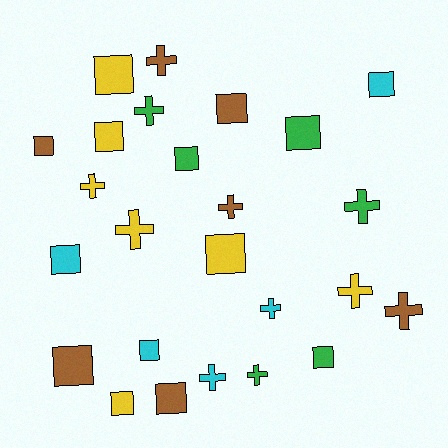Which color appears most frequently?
Yellow, with 7 objects.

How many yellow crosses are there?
There are 3 yellow crosses.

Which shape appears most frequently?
Square, with 14 objects.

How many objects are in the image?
There are 25 objects.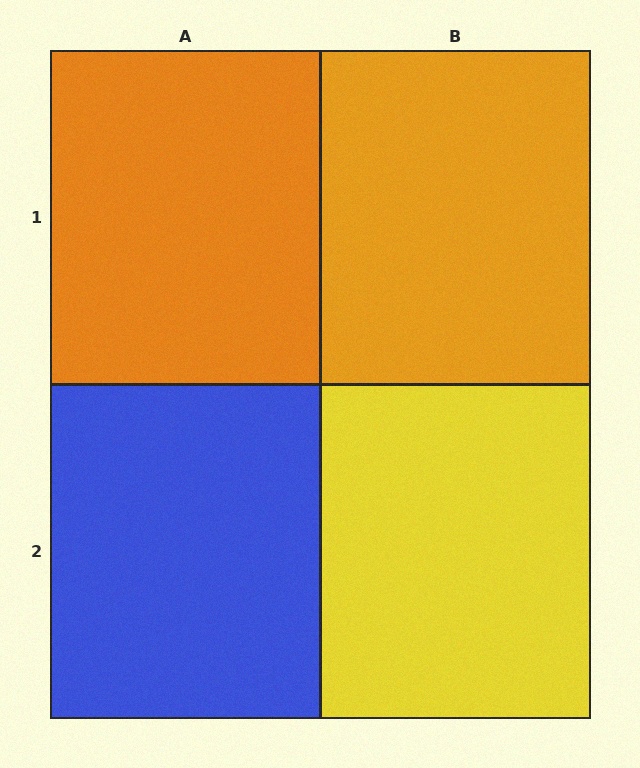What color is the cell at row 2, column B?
Yellow.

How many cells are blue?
1 cell is blue.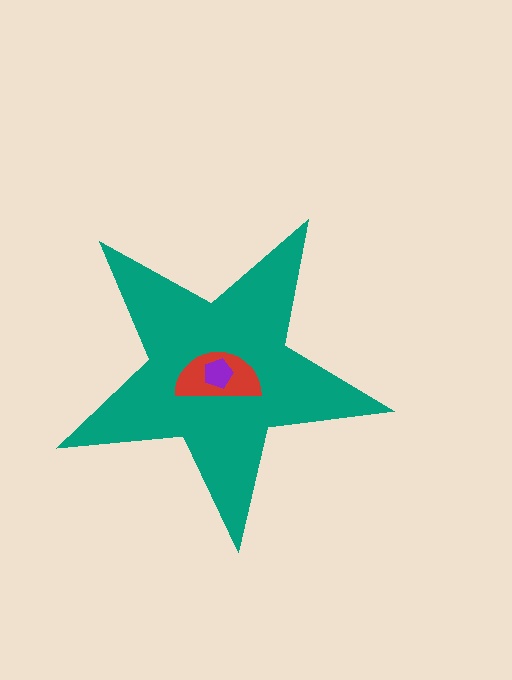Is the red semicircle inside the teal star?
Yes.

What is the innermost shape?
The purple pentagon.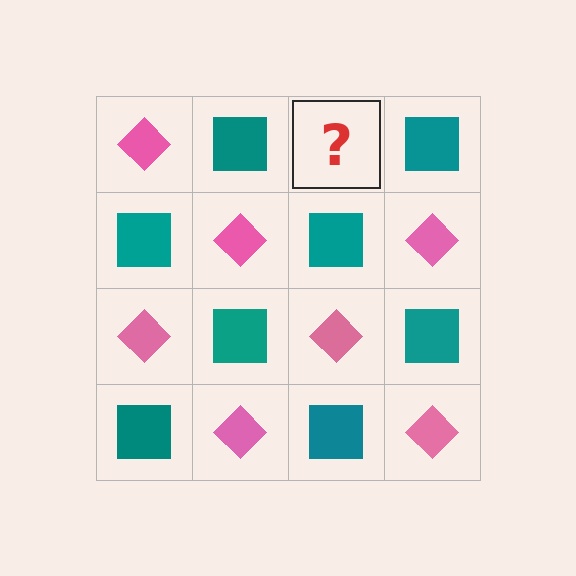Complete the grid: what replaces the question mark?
The question mark should be replaced with a pink diamond.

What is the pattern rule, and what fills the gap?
The rule is that it alternates pink diamond and teal square in a checkerboard pattern. The gap should be filled with a pink diamond.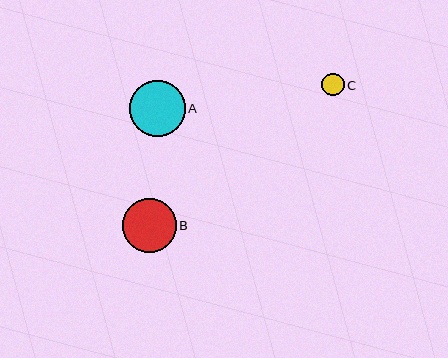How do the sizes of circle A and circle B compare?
Circle A and circle B are approximately the same size.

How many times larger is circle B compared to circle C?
Circle B is approximately 2.4 times the size of circle C.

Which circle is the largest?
Circle A is the largest with a size of approximately 56 pixels.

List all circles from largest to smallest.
From largest to smallest: A, B, C.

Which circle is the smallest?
Circle C is the smallest with a size of approximately 22 pixels.